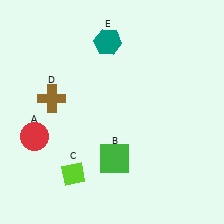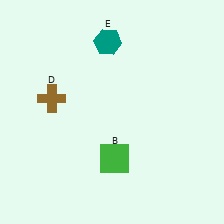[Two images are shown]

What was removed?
The red circle (A), the lime diamond (C) were removed in Image 2.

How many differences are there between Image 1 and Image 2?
There are 2 differences between the two images.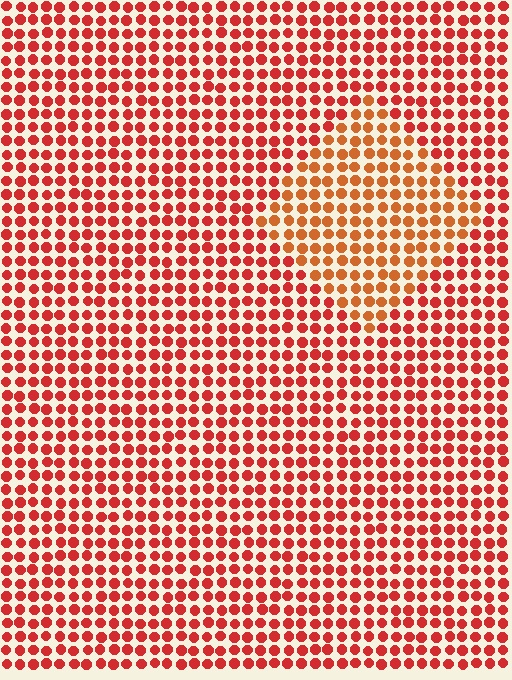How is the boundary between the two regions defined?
The boundary is defined purely by a slight shift in hue (about 24 degrees). Spacing, size, and orientation are identical on both sides.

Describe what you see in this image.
The image is filled with small red elements in a uniform arrangement. A diamond-shaped region is visible where the elements are tinted to a slightly different hue, forming a subtle color boundary.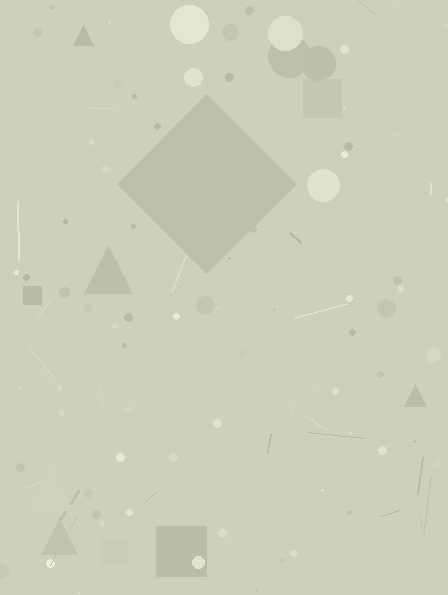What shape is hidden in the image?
A diamond is hidden in the image.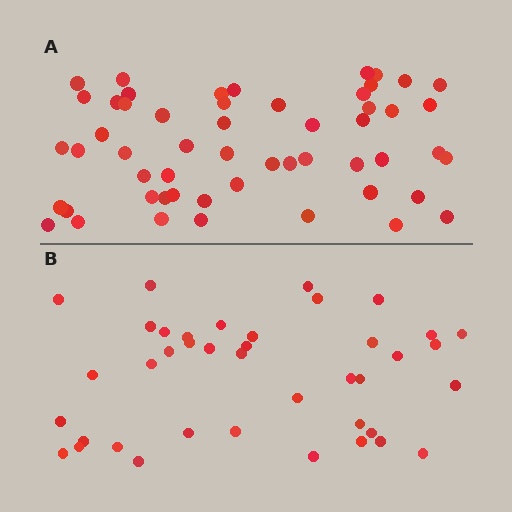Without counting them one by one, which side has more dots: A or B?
Region A (the top region) has more dots.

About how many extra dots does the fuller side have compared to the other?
Region A has approximately 15 more dots than region B.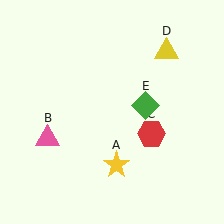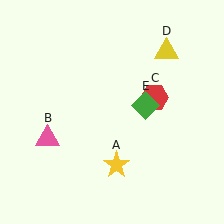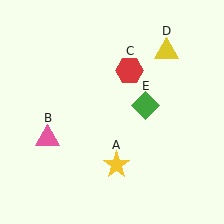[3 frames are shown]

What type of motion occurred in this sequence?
The red hexagon (object C) rotated counterclockwise around the center of the scene.